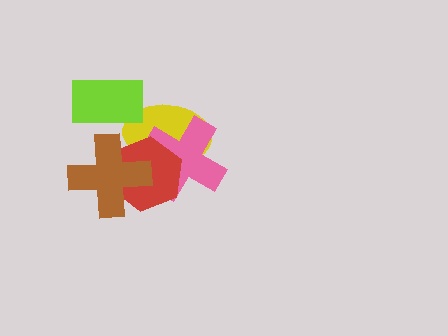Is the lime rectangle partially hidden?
No, no other shape covers it.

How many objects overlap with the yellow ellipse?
4 objects overlap with the yellow ellipse.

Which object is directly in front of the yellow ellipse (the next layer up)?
The pink cross is directly in front of the yellow ellipse.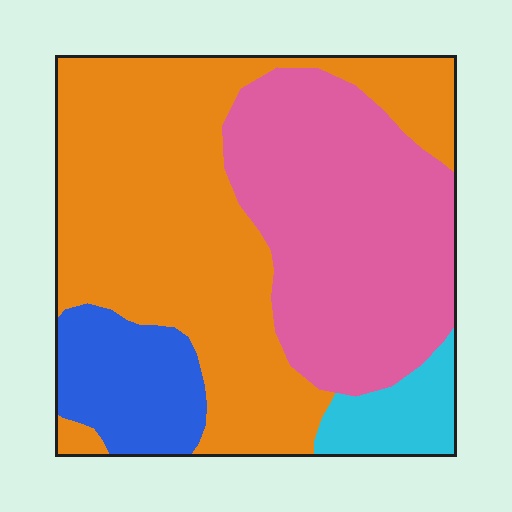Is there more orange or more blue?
Orange.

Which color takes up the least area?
Cyan, at roughly 5%.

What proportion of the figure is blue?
Blue takes up about one eighth (1/8) of the figure.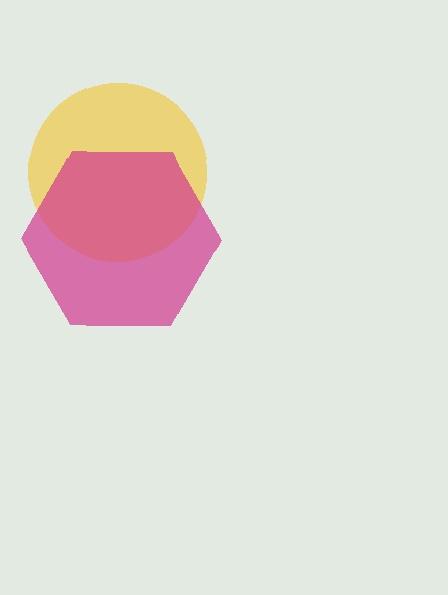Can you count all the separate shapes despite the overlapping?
Yes, there are 2 separate shapes.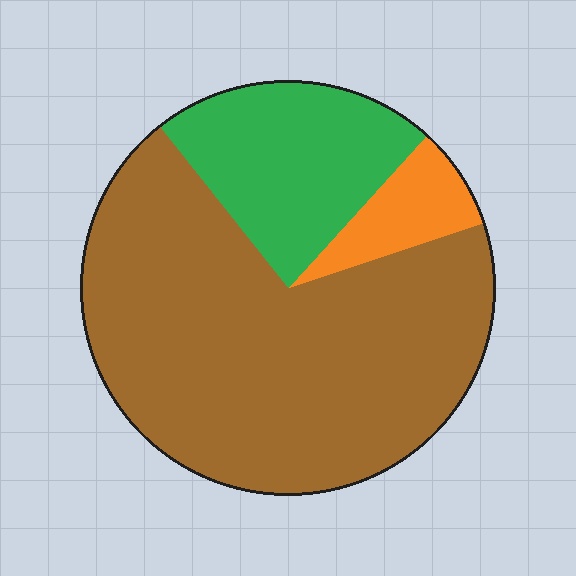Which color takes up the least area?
Orange, at roughly 10%.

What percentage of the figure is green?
Green covers 23% of the figure.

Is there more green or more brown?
Brown.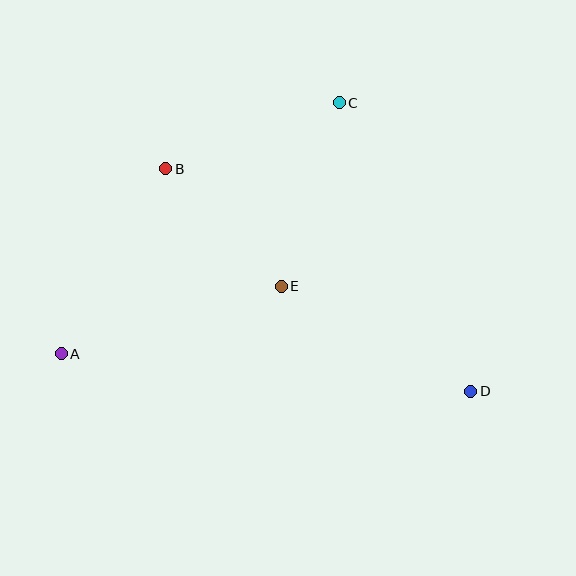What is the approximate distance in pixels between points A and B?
The distance between A and B is approximately 212 pixels.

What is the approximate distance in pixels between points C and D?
The distance between C and D is approximately 317 pixels.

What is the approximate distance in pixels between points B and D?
The distance between B and D is approximately 378 pixels.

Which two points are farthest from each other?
Points A and D are farthest from each other.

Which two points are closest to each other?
Points B and E are closest to each other.